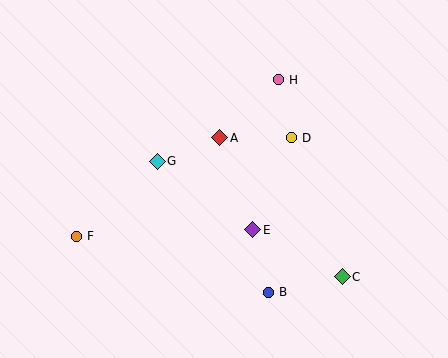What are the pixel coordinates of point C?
Point C is at (342, 277).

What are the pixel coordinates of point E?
Point E is at (253, 230).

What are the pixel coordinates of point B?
Point B is at (269, 292).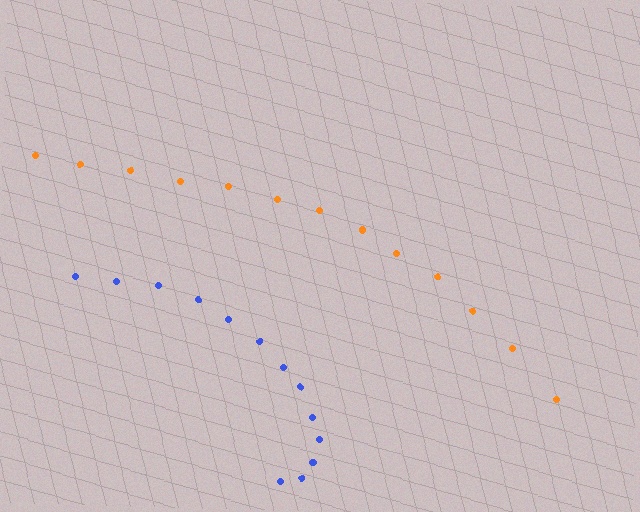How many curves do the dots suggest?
There are 2 distinct paths.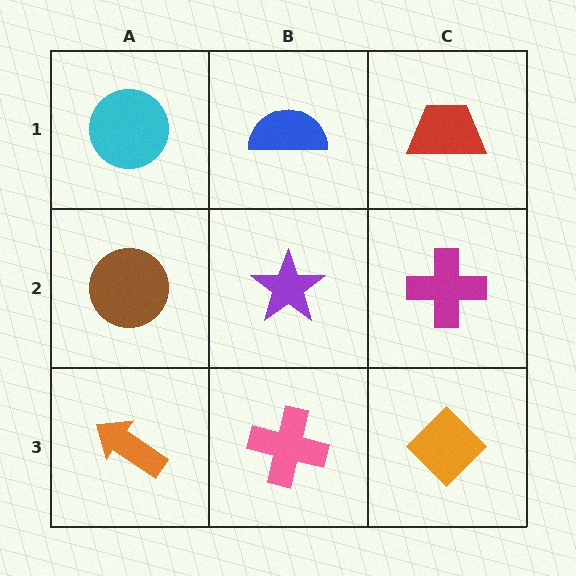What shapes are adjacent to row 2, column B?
A blue semicircle (row 1, column B), a pink cross (row 3, column B), a brown circle (row 2, column A), a magenta cross (row 2, column C).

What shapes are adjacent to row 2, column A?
A cyan circle (row 1, column A), an orange arrow (row 3, column A), a purple star (row 2, column B).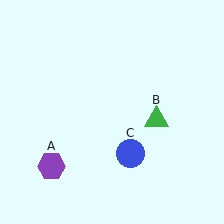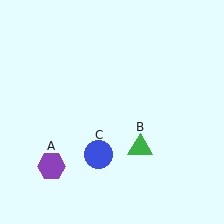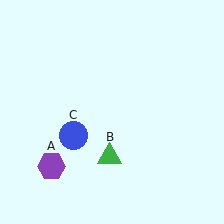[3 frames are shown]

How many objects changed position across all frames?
2 objects changed position: green triangle (object B), blue circle (object C).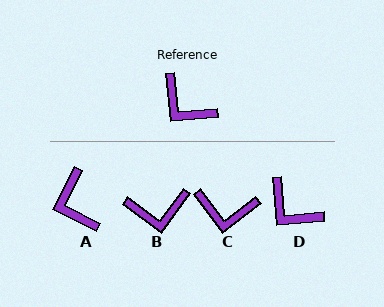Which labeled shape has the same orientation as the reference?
D.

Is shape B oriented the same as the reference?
No, it is off by about 49 degrees.